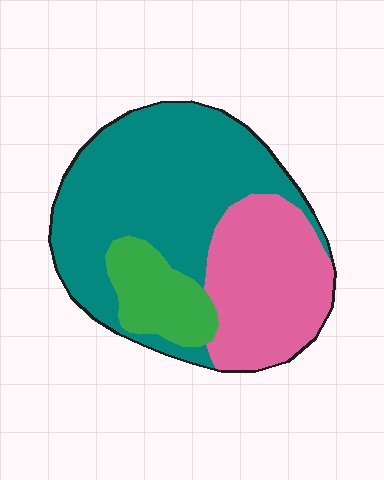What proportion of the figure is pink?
Pink takes up between a sixth and a third of the figure.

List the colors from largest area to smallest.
From largest to smallest: teal, pink, green.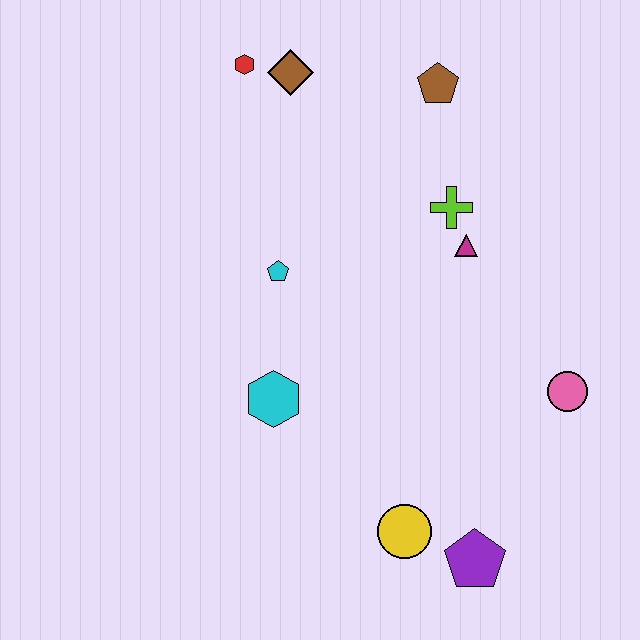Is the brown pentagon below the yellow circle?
No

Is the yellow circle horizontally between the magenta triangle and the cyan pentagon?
Yes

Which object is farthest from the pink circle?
The red hexagon is farthest from the pink circle.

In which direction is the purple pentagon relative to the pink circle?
The purple pentagon is below the pink circle.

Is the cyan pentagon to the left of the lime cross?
Yes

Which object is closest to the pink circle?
The magenta triangle is closest to the pink circle.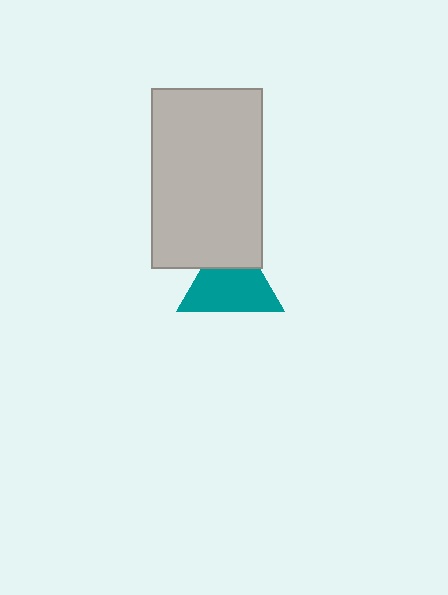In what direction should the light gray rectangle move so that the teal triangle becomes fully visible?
The light gray rectangle should move up. That is the shortest direction to clear the overlap and leave the teal triangle fully visible.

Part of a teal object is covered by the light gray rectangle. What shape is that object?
It is a triangle.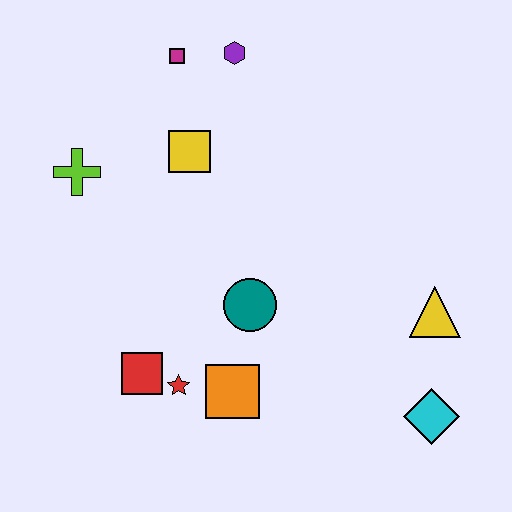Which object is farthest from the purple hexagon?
The cyan diamond is farthest from the purple hexagon.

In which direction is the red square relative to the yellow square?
The red square is below the yellow square.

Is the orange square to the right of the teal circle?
No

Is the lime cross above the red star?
Yes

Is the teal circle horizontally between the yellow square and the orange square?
No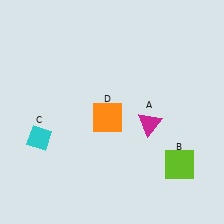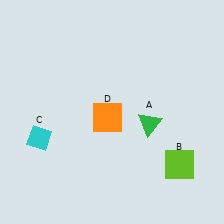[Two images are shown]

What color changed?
The triangle (A) changed from magenta in Image 1 to green in Image 2.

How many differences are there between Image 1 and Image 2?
There is 1 difference between the two images.